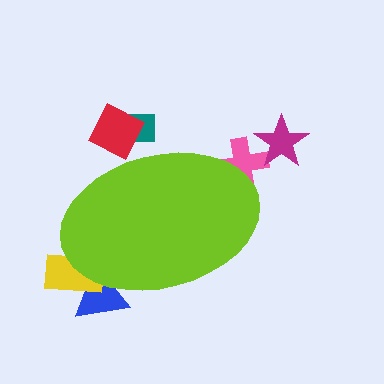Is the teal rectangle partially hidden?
Yes, the teal rectangle is partially hidden behind the lime ellipse.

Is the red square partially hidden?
Yes, the red square is partially hidden behind the lime ellipse.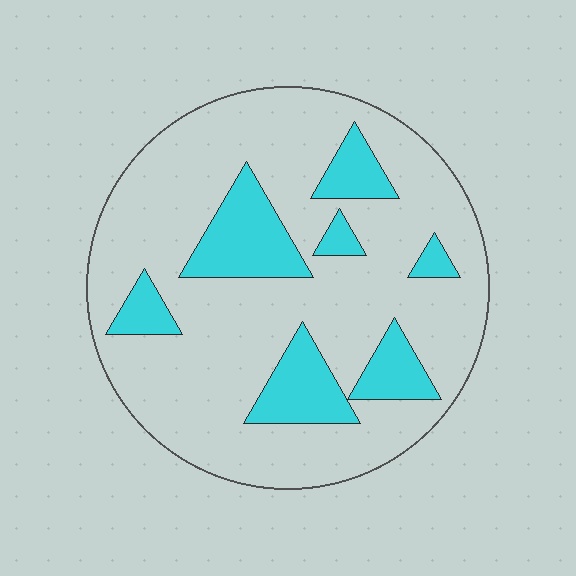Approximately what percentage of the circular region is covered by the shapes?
Approximately 20%.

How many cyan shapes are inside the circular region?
7.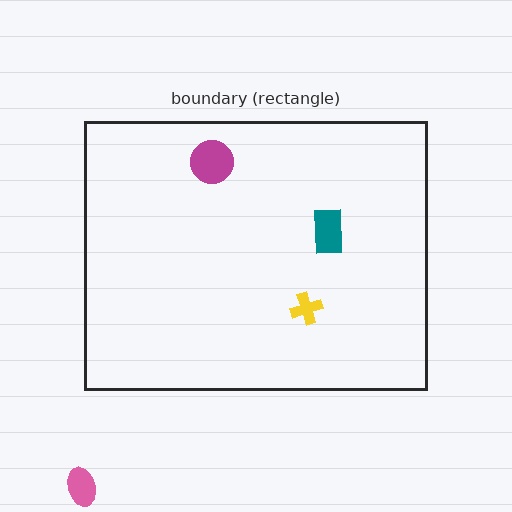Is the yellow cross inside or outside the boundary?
Inside.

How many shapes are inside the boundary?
3 inside, 1 outside.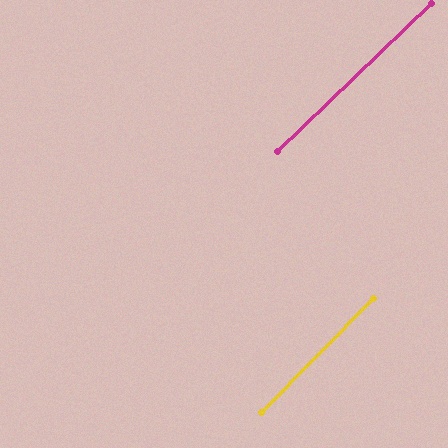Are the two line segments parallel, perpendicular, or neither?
Parallel — their directions differ by only 1.6°.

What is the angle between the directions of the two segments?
Approximately 2 degrees.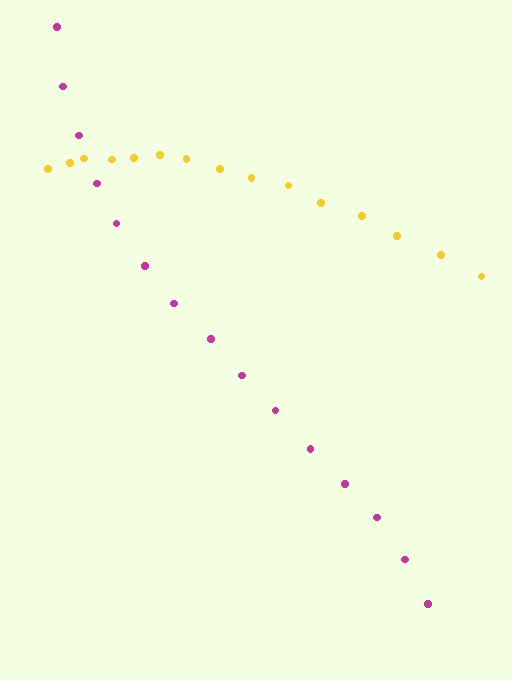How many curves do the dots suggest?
There are 2 distinct paths.